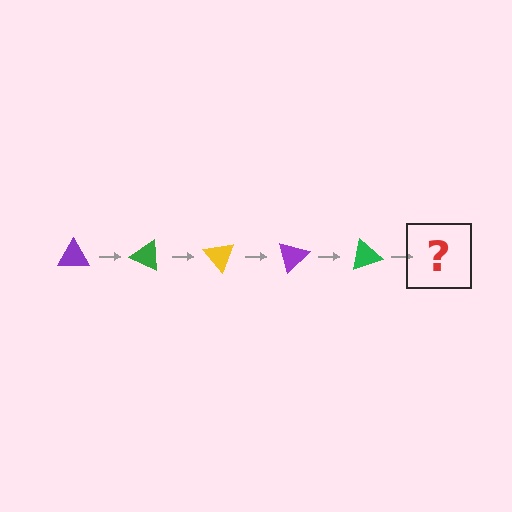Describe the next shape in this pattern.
It should be a yellow triangle, rotated 125 degrees from the start.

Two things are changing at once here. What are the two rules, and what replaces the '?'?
The two rules are that it rotates 25 degrees each step and the color cycles through purple, green, and yellow. The '?' should be a yellow triangle, rotated 125 degrees from the start.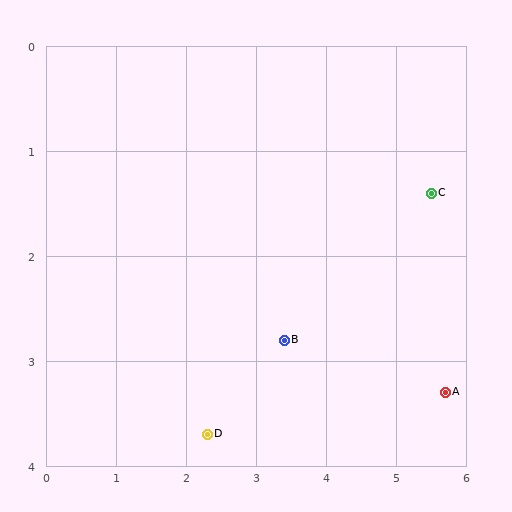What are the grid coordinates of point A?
Point A is at approximately (5.7, 3.3).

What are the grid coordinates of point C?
Point C is at approximately (5.5, 1.4).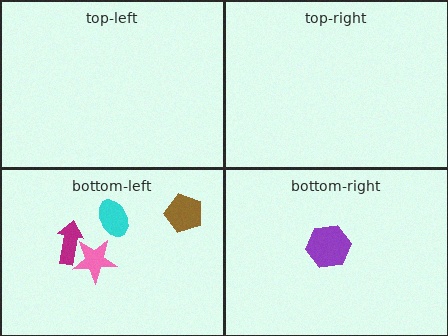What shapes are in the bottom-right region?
The purple hexagon.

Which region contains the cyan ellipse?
The bottom-left region.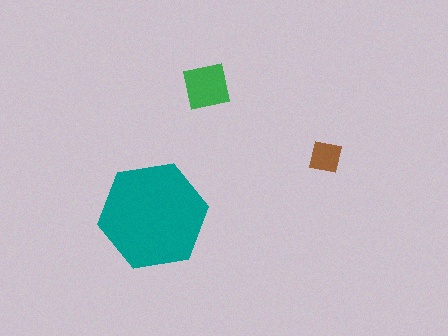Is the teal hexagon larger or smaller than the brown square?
Larger.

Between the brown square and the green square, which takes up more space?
The green square.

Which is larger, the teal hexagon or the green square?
The teal hexagon.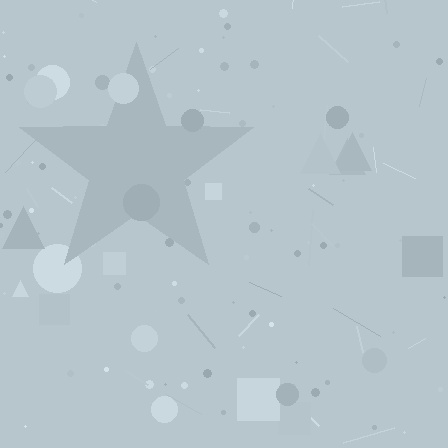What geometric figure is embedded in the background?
A star is embedded in the background.